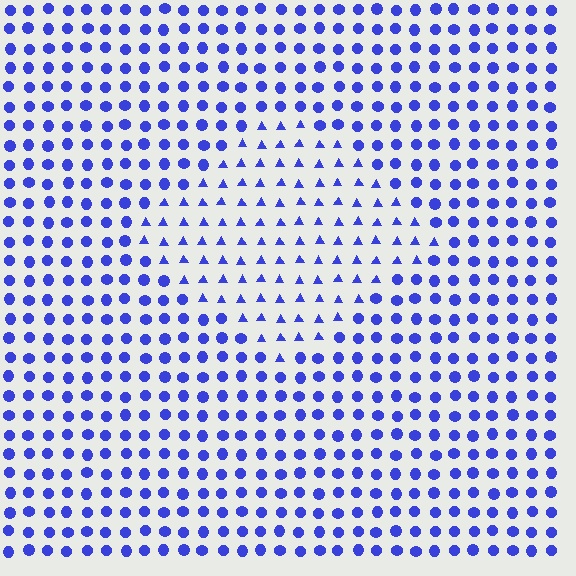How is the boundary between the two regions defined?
The boundary is defined by a change in element shape: triangles inside vs. circles outside. All elements share the same color and spacing.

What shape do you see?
I see a diamond.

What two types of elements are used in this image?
The image uses triangles inside the diamond region and circles outside it.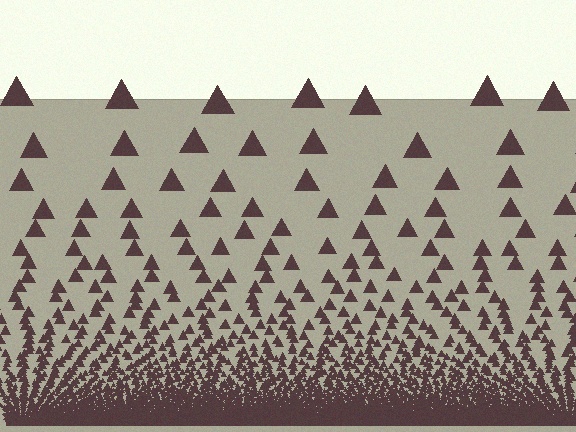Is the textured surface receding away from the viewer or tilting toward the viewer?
The surface appears to tilt toward the viewer. Texture elements get larger and sparser toward the top.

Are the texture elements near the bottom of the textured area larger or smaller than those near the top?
Smaller. The gradient is inverted — elements near the bottom are smaller and denser.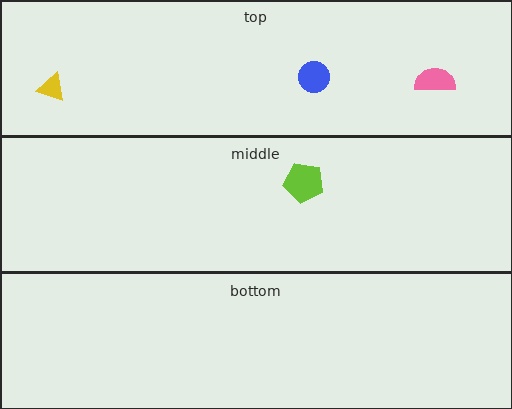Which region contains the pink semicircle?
The top region.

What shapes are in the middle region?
The lime pentagon.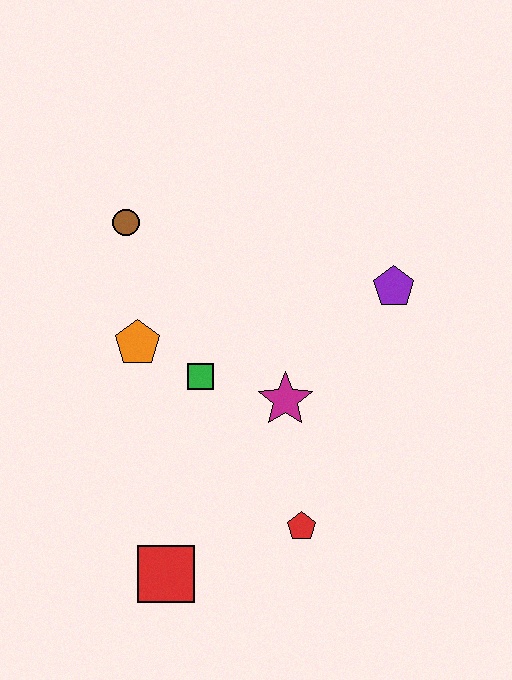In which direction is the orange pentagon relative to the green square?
The orange pentagon is to the left of the green square.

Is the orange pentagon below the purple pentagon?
Yes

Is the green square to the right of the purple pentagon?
No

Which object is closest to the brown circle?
The orange pentagon is closest to the brown circle.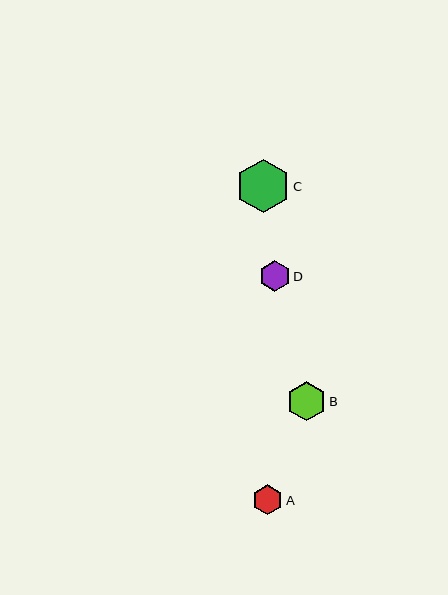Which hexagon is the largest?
Hexagon C is the largest with a size of approximately 54 pixels.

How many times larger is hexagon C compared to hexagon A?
Hexagon C is approximately 1.8 times the size of hexagon A.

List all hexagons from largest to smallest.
From largest to smallest: C, B, D, A.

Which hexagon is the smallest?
Hexagon A is the smallest with a size of approximately 30 pixels.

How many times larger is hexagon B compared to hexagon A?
Hexagon B is approximately 1.3 times the size of hexagon A.